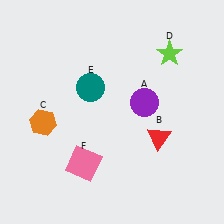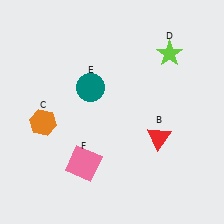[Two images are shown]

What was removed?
The purple circle (A) was removed in Image 2.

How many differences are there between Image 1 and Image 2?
There is 1 difference between the two images.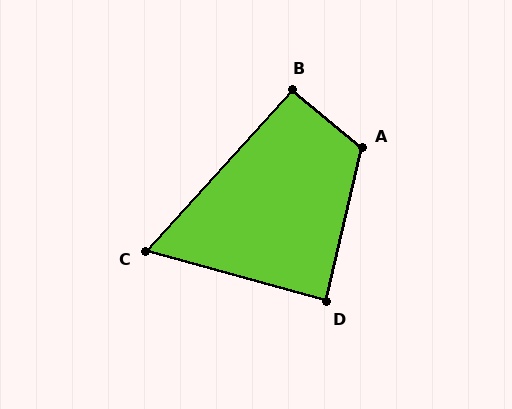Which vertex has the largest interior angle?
A, at approximately 117 degrees.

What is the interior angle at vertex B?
Approximately 93 degrees (approximately right).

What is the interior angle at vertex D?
Approximately 87 degrees (approximately right).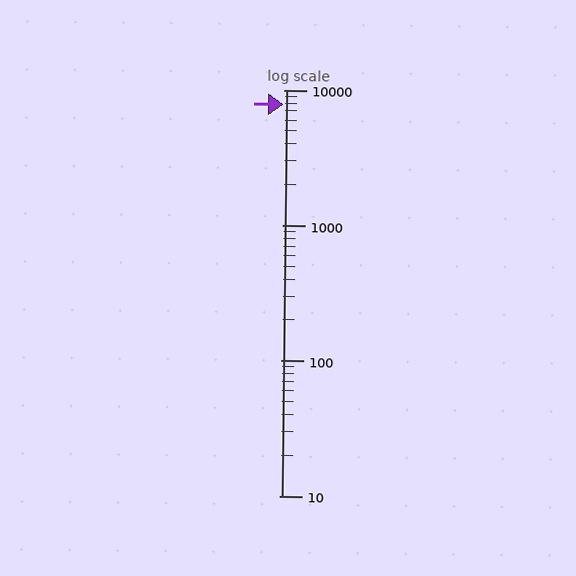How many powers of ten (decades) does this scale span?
The scale spans 3 decades, from 10 to 10000.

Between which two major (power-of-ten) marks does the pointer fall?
The pointer is between 1000 and 10000.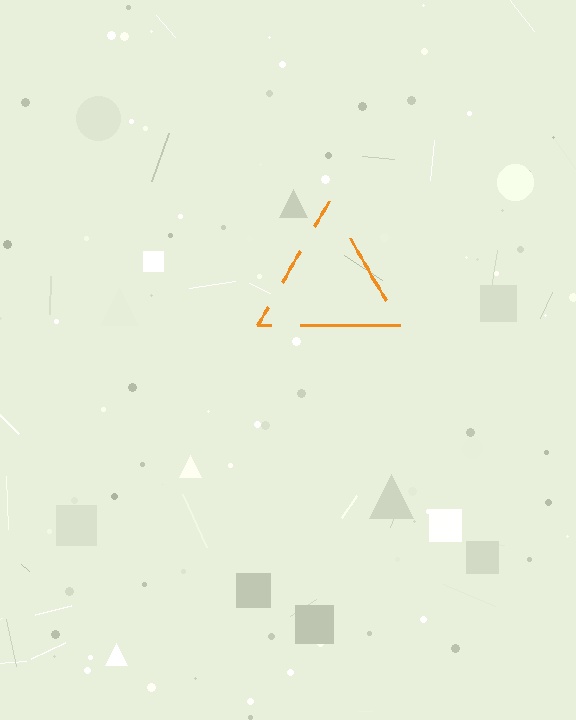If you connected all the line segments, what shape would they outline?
They would outline a triangle.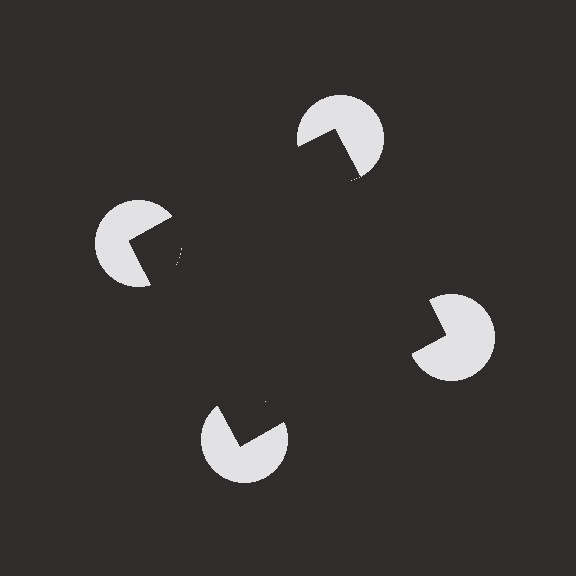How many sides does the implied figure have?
4 sides.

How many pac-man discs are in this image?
There are 4 — one at each vertex of the illusory square.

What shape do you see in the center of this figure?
An illusory square — its edges are inferred from the aligned wedge cuts in the pac-man discs, not physically drawn.